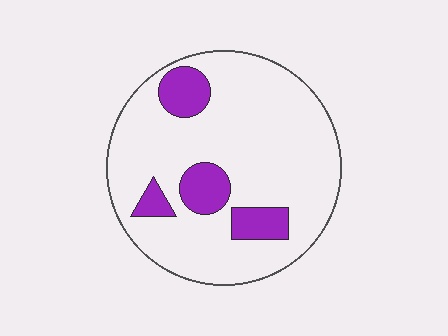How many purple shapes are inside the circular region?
4.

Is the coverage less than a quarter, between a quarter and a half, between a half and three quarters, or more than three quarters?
Less than a quarter.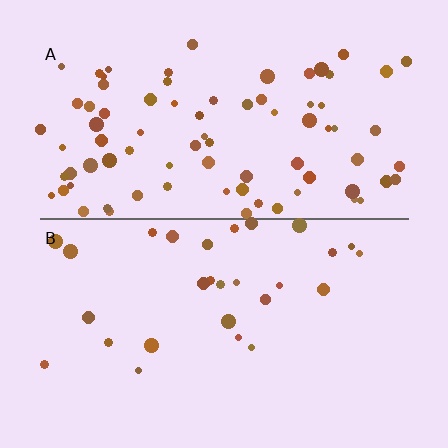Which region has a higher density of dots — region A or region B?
A (the top).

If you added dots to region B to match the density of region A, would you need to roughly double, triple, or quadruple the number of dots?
Approximately triple.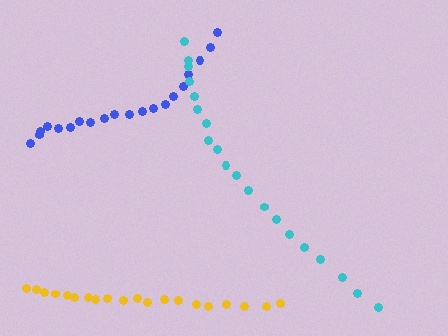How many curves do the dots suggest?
There are 3 distinct paths.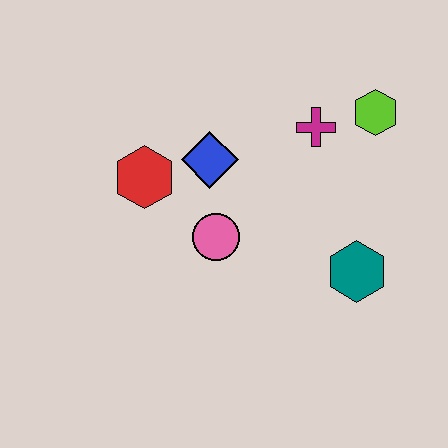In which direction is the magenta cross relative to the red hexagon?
The magenta cross is to the right of the red hexagon.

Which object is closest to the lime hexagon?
The magenta cross is closest to the lime hexagon.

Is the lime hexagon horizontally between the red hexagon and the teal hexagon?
No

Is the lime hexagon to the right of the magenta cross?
Yes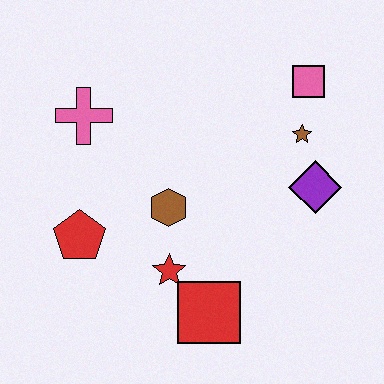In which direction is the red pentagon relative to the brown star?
The red pentagon is to the left of the brown star.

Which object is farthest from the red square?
The pink square is farthest from the red square.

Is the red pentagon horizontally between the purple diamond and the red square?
No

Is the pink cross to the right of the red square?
No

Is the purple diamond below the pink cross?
Yes